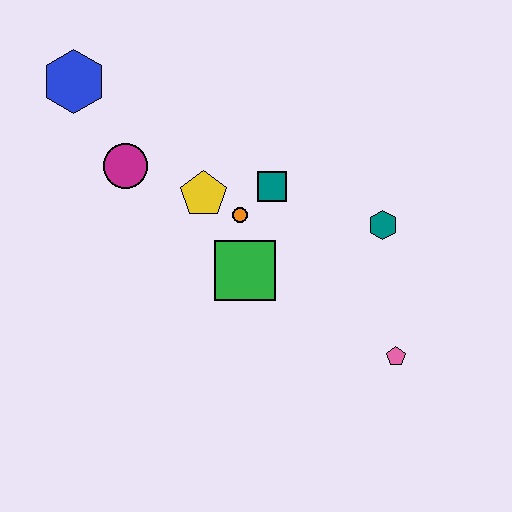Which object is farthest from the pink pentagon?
The blue hexagon is farthest from the pink pentagon.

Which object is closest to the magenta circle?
The yellow pentagon is closest to the magenta circle.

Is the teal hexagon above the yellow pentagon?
No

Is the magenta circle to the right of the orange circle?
No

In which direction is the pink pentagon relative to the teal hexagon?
The pink pentagon is below the teal hexagon.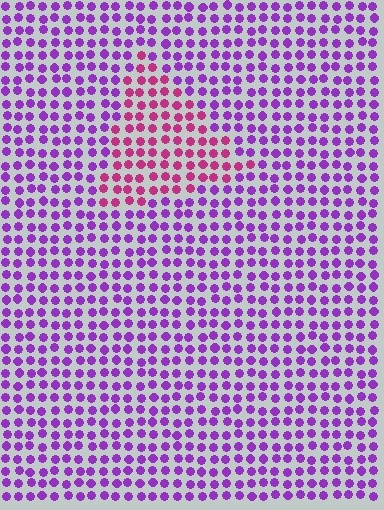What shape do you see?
I see a triangle.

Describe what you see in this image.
The image is filled with small purple elements in a uniform arrangement. A triangle-shaped region is visible where the elements are tinted to a slightly different hue, forming a subtle color boundary.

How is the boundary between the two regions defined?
The boundary is defined purely by a slight shift in hue (about 43 degrees). Spacing, size, and orientation are identical on both sides.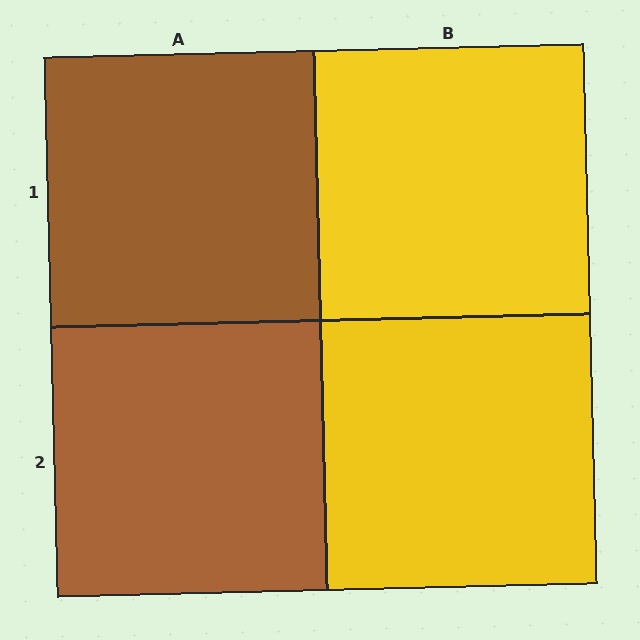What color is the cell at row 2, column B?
Yellow.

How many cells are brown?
2 cells are brown.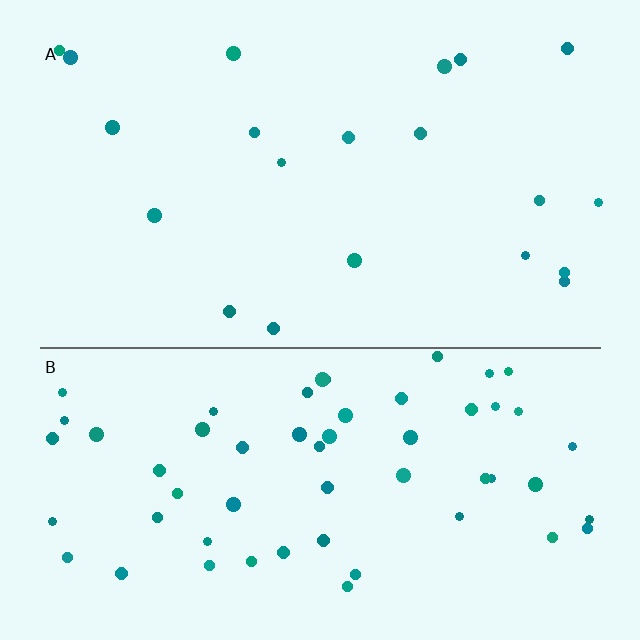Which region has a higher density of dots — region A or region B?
B (the bottom).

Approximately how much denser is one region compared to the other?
Approximately 2.8× — region B over region A.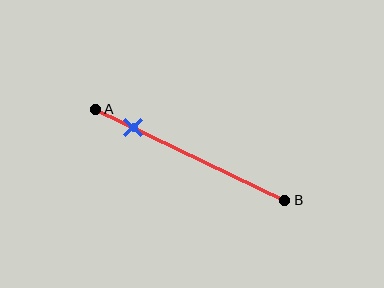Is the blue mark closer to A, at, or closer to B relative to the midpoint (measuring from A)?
The blue mark is closer to point A than the midpoint of segment AB.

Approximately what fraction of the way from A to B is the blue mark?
The blue mark is approximately 20% of the way from A to B.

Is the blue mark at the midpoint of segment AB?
No, the mark is at about 20% from A, not at the 50% midpoint.